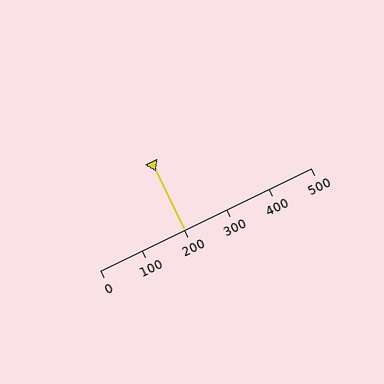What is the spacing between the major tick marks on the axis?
The major ticks are spaced 100 apart.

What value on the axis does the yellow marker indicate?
The marker indicates approximately 200.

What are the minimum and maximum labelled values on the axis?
The axis runs from 0 to 500.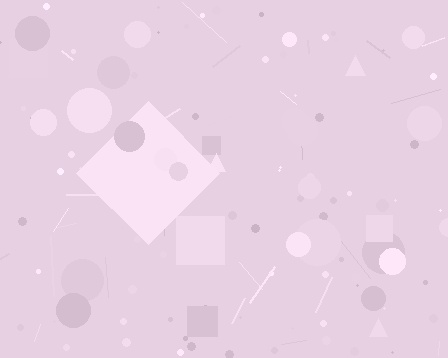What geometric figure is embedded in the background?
A diamond is embedded in the background.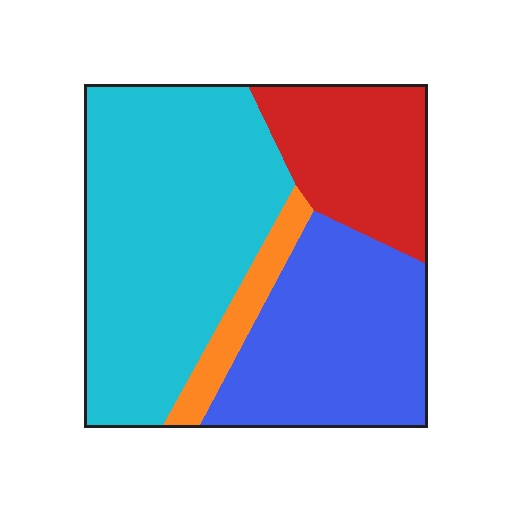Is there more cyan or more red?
Cyan.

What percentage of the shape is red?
Red covers roughly 20% of the shape.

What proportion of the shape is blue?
Blue covers roughly 30% of the shape.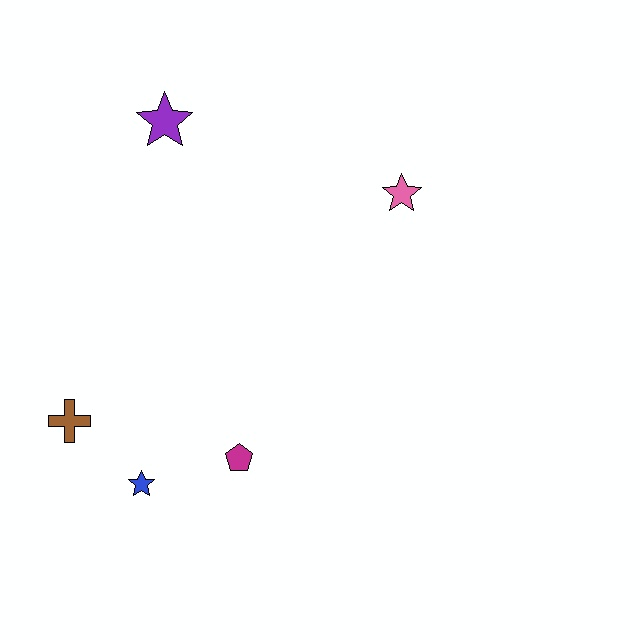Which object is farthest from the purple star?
The blue star is farthest from the purple star.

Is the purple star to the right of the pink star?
No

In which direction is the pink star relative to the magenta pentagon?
The pink star is above the magenta pentagon.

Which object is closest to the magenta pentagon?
The blue star is closest to the magenta pentagon.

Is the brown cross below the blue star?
No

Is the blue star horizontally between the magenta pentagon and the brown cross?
Yes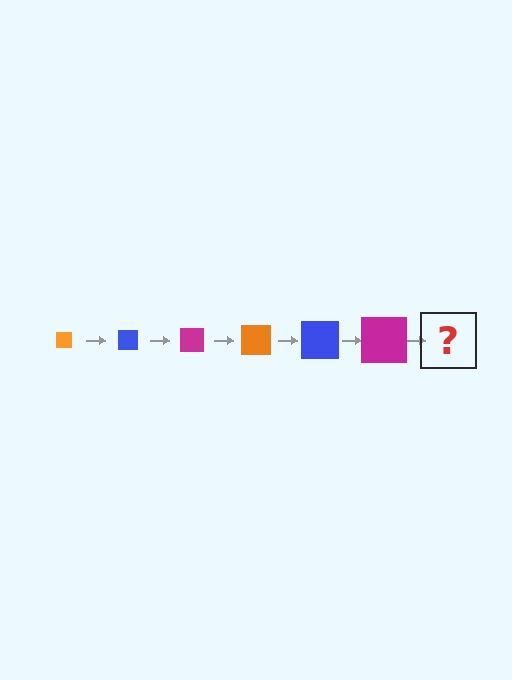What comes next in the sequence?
The next element should be an orange square, larger than the previous one.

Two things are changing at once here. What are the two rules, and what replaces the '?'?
The two rules are that the square grows larger each step and the color cycles through orange, blue, and magenta. The '?' should be an orange square, larger than the previous one.